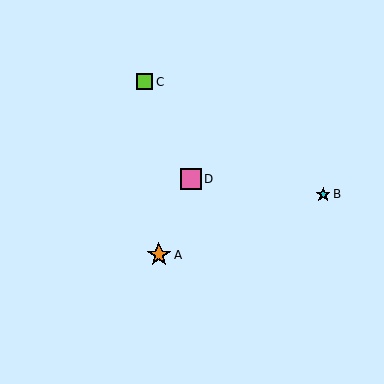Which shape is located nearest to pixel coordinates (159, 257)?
The orange star (labeled A) at (159, 255) is nearest to that location.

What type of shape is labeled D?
Shape D is a pink square.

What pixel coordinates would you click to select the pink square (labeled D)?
Click at (191, 179) to select the pink square D.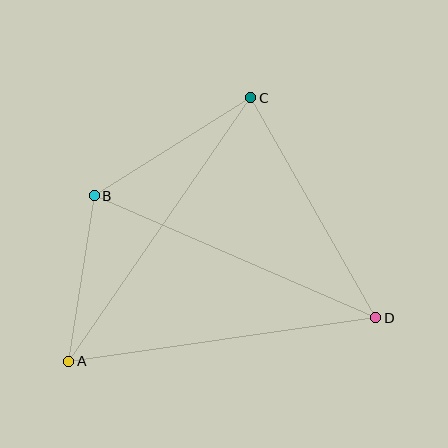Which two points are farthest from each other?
Points A and C are farthest from each other.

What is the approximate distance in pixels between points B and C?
The distance between B and C is approximately 185 pixels.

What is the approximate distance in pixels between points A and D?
The distance between A and D is approximately 310 pixels.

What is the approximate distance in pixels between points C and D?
The distance between C and D is approximately 253 pixels.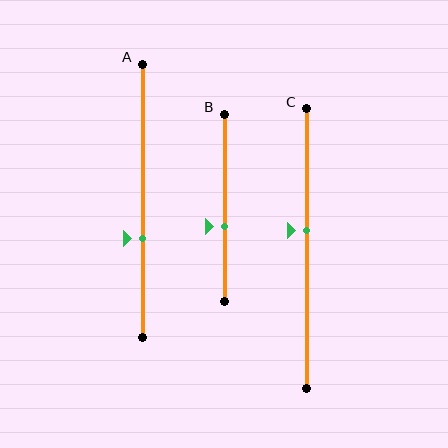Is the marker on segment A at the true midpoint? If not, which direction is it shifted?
No, the marker on segment A is shifted downward by about 14% of the segment length.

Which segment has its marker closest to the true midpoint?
Segment C has its marker closest to the true midpoint.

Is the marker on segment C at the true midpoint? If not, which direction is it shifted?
No, the marker on segment C is shifted upward by about 6% of the segment length.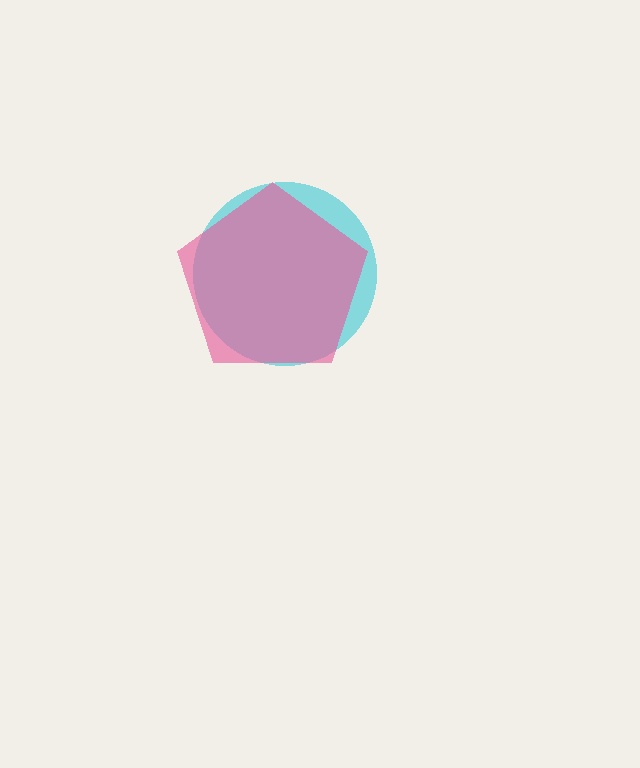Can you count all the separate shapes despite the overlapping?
Yes, there are 2 separate shapes.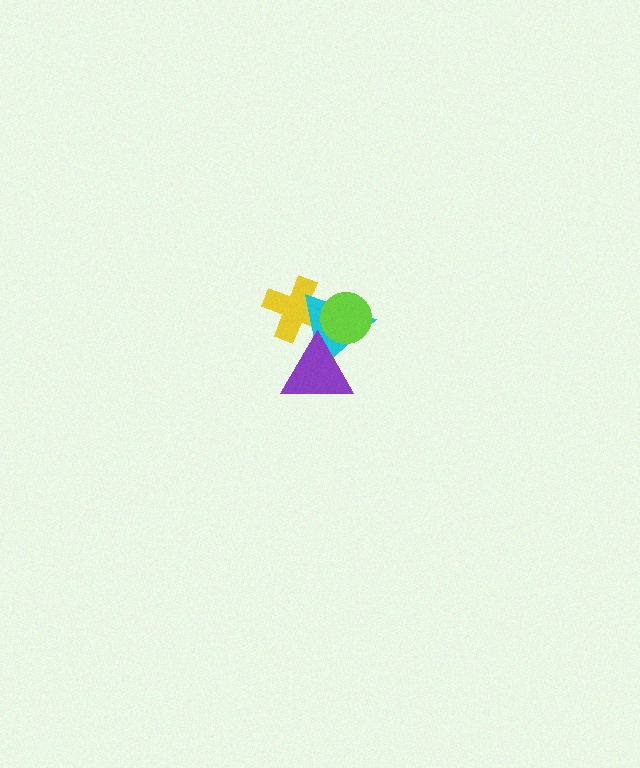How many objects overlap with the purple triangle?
2 objects overlap with the purple triangle.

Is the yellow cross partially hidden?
Yes, it is partially covered by another shape.